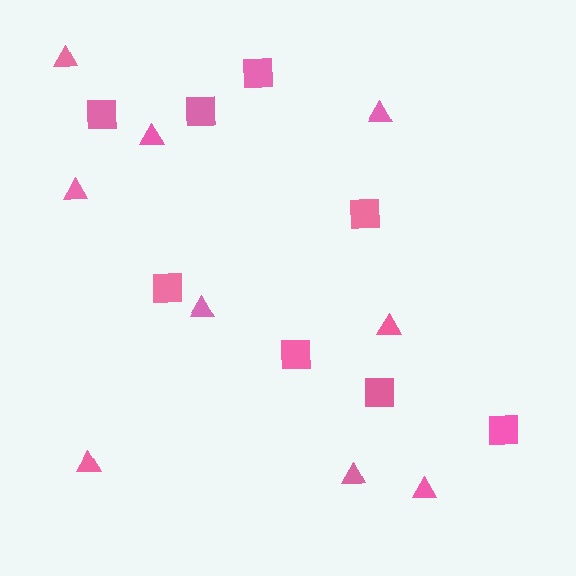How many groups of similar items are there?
There are 2 groups: one group of squares (8) and one group of triangles (9).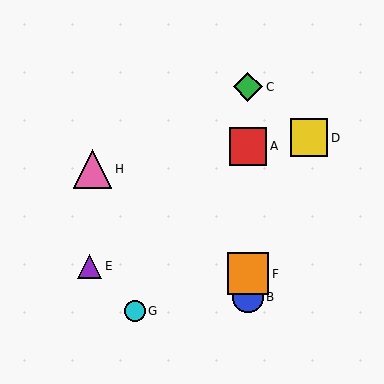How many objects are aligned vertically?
4 objects (A, B, C, F) are aligned vertically.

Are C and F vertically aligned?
Yes, both are at x≈248.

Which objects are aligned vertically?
Objects A, B, C, F are aligned vertically.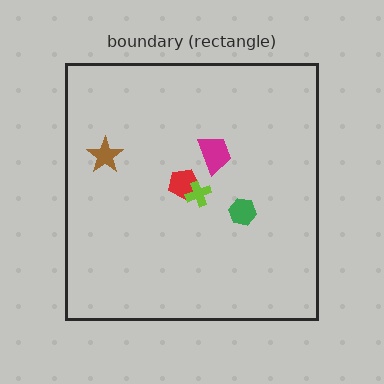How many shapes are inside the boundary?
5 inside, 0 outside.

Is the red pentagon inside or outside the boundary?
Inside.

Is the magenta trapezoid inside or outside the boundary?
Inside.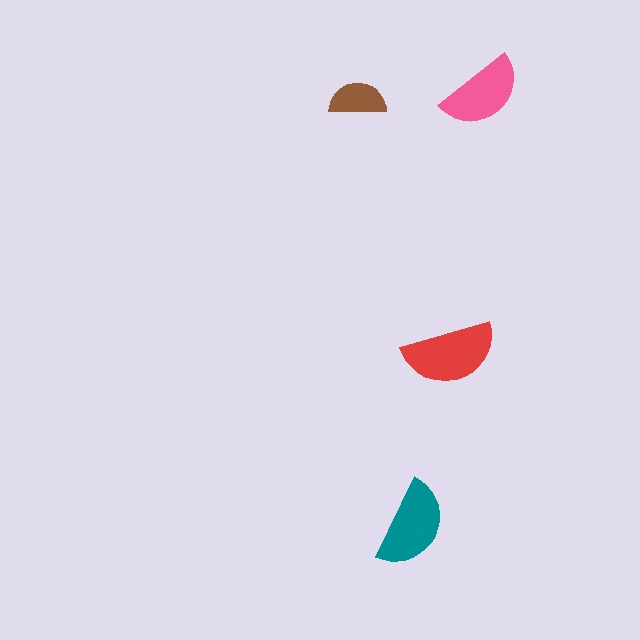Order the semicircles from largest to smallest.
the red one, the teal one, the pink one, the brown one.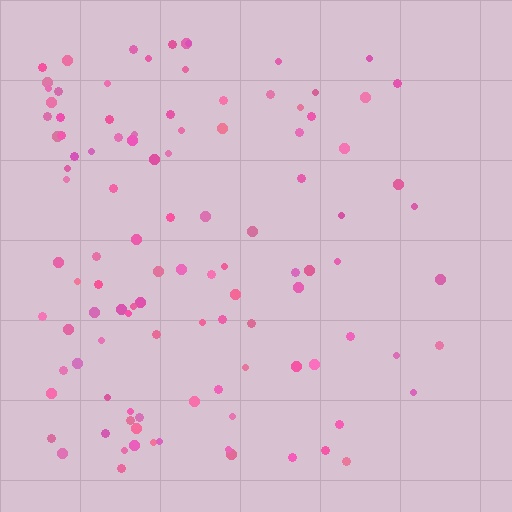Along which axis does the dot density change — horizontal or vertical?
Horizontal.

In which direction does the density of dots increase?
From right to left, with the left side densest.